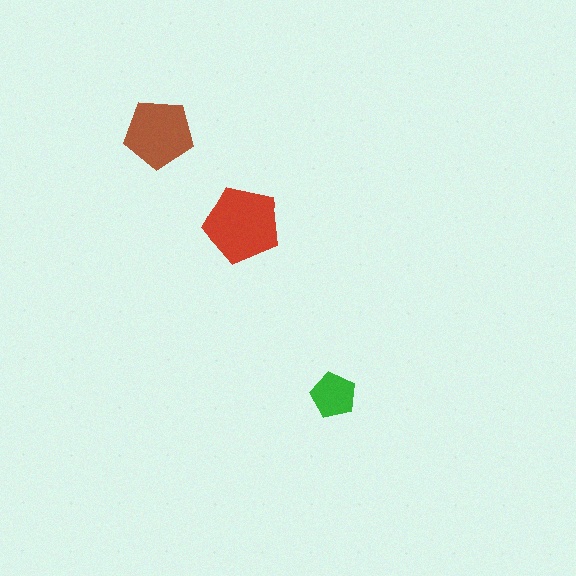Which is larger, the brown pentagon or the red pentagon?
The red one.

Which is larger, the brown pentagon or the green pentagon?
The brown one.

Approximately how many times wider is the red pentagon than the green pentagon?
About 1.5 times wider.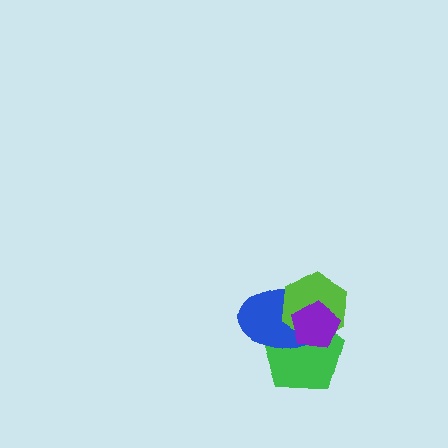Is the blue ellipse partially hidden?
Yes, it is partially covered by another shape.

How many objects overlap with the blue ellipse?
3 objects overlap with the blue ellipse.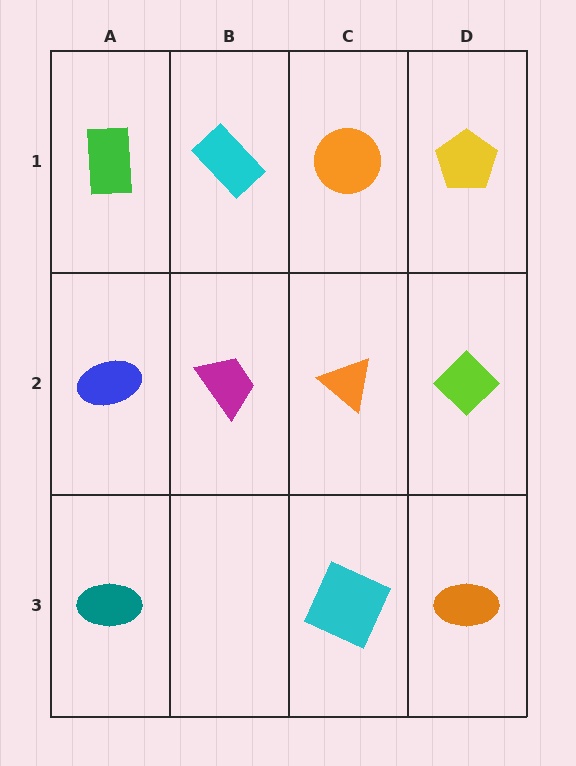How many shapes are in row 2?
4 shapes.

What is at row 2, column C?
An orange triangle.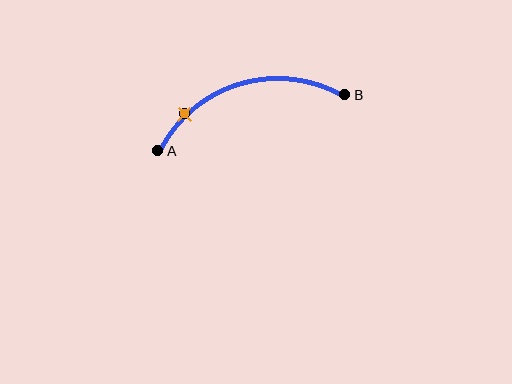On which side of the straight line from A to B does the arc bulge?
The arc bulges above the straight line connecting A and B.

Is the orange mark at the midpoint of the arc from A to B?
No. The orange mark lies on the arc but is closer to endpoint A. The arc midpoint would be at the point on the curve equidistant along the arc from both A and B.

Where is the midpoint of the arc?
The arc midpoint is the point on the curve farthest from the straight line joining A and B. It sits above that line.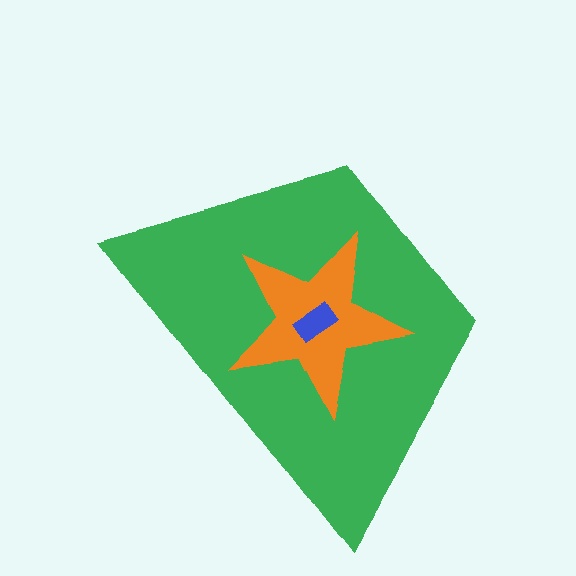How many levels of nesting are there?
3.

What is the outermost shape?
The green trapezoid.